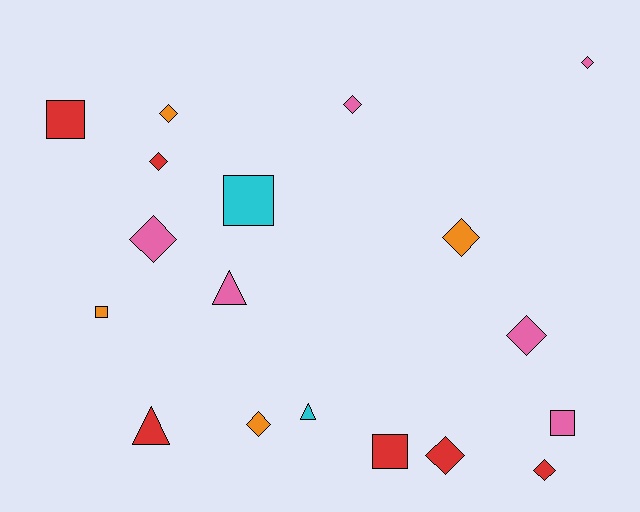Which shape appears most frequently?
Diamond, with 10 objects.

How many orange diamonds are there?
There are 3 orange diamonds.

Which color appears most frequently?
Red, with 6 objects.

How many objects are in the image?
There are 18 objects.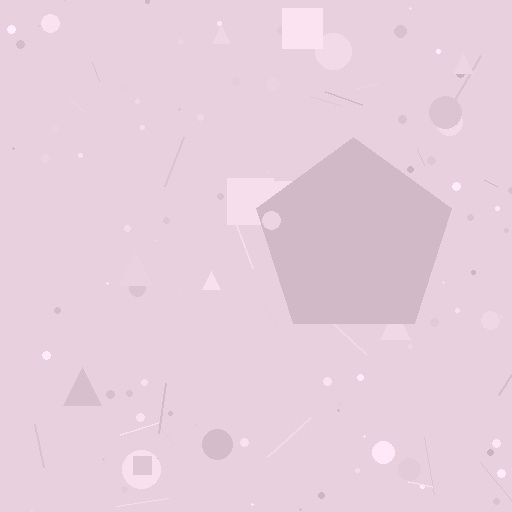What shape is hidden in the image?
A pentagon is hidden in the image.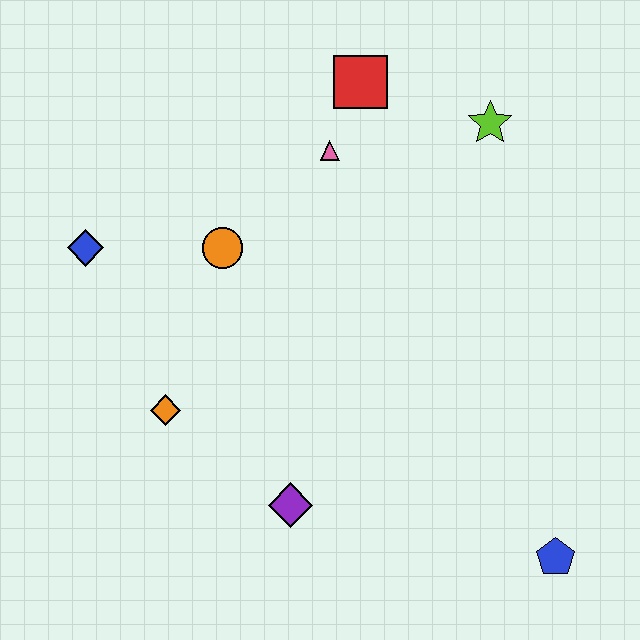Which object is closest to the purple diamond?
The orange diamond is closest to the purple diamond.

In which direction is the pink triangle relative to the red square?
The pink triangle is below the red square.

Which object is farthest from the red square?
The blue pentagon is farthest from the red square.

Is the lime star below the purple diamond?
No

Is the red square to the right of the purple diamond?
Yes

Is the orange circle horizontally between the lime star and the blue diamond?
Yes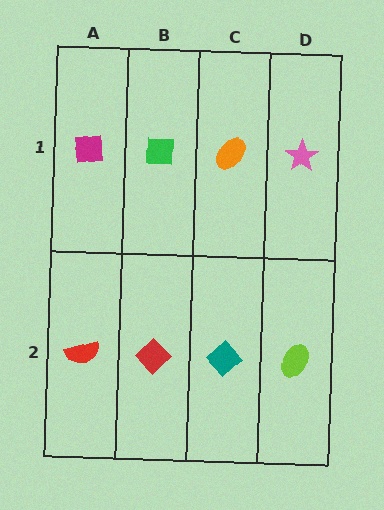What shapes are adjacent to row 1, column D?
A lime ellipse (row 2, column D), an orange ellipse (row 1, column C).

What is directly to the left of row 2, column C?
A red diamond.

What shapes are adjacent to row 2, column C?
An orange ellipse (row 1, column C), a red diamond (row 2, column B), a lime ellipse (row 2, column D).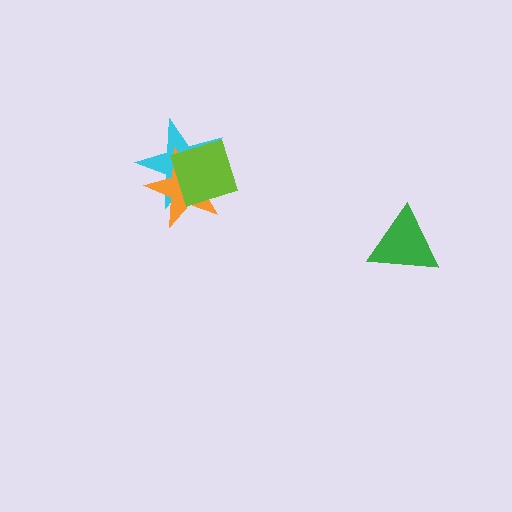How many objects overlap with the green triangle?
0 objects overlap with the green triangle.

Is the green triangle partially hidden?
No, no other shape covers it.